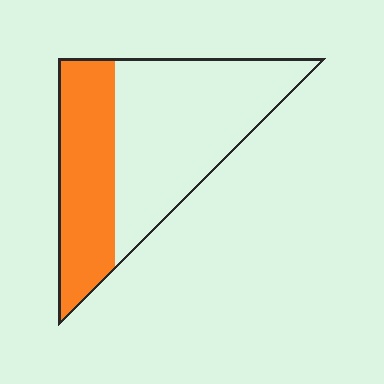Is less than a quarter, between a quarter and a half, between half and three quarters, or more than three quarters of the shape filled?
Between a quarter and a half.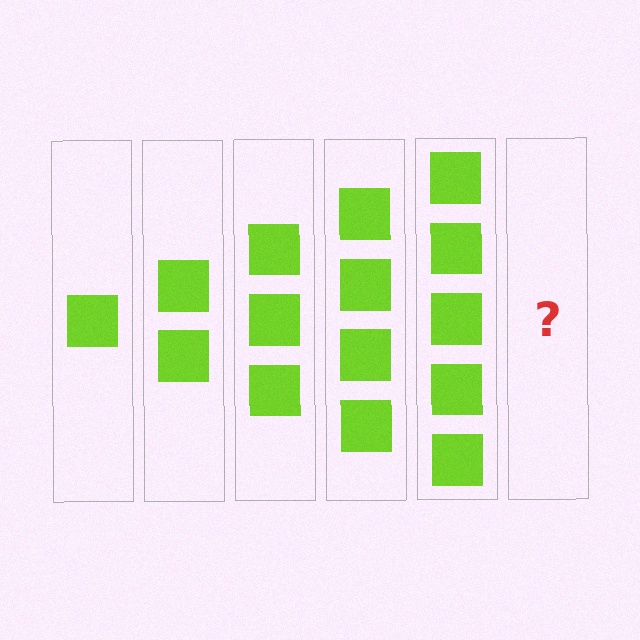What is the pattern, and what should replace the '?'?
The pattern is that each step adds one more square. The '?' should be 6 squares.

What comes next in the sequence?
The next element should be 6 squares.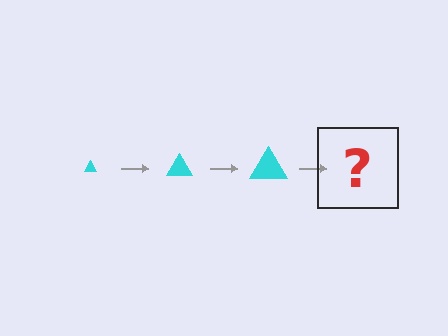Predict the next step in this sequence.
The next step is a cyan triangle, larger than the previous one.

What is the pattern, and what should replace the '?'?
The pattern is that the triangle gets progressively larger each step. The '?' should be a cyan triangle, larger than the previous one.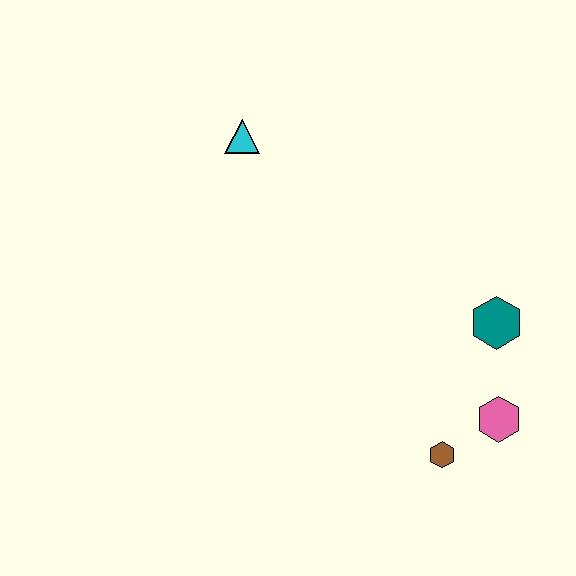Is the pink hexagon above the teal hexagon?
No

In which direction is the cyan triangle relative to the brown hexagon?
The cyan triangle is above the brown hexagon.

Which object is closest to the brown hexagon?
The pink hexagon is closest to the brown hexagon.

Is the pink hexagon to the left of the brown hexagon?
No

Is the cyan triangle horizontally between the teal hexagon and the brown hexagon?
No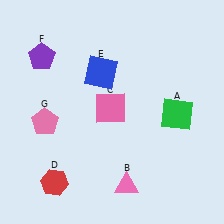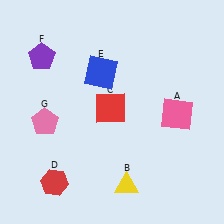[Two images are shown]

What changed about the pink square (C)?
In Image 1, C is pink. In Image 2, it changed to red.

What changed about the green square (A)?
In Image 1, A is green. In Image 2, it changed to pink.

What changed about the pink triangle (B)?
In Image 1, B is pink. In Image 2, it changed to yellow.